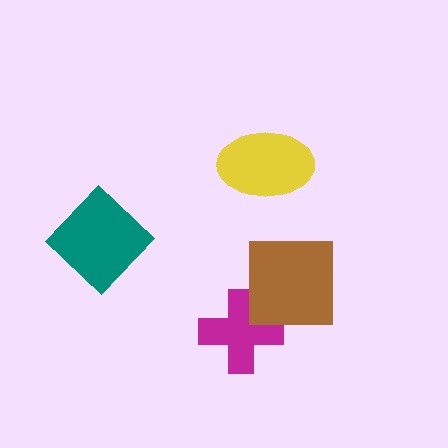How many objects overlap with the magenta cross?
1 object overlaps with the magenta cross.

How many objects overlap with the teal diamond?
0 objects overlap with the teal diamond.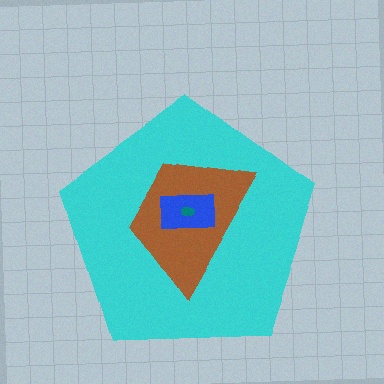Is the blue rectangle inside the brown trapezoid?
Yes.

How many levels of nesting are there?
4.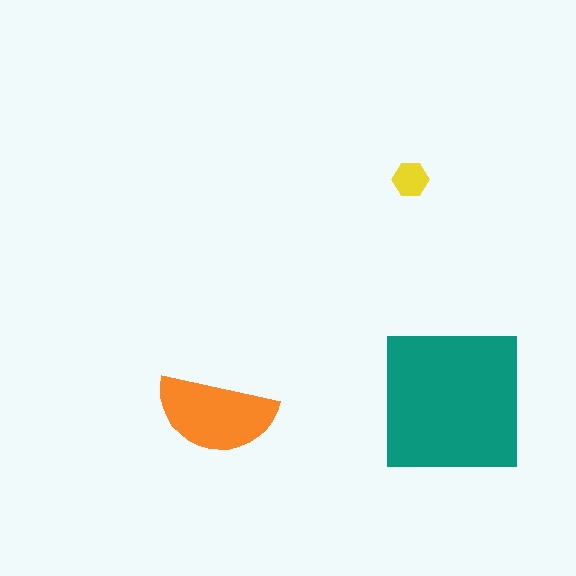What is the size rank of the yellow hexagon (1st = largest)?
3rd.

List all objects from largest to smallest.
The teal square, the orange semicircle, the yellow hexagon.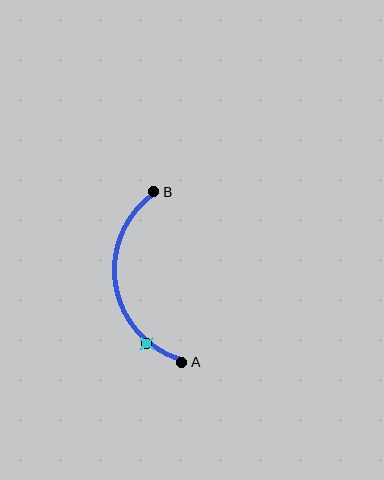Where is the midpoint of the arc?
The arc midpoint is the point on the curve farthest from the straight line joining A and B. It sits to the left of that line.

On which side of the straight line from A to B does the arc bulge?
The arc bulges to the left of the straight line connecting A and B.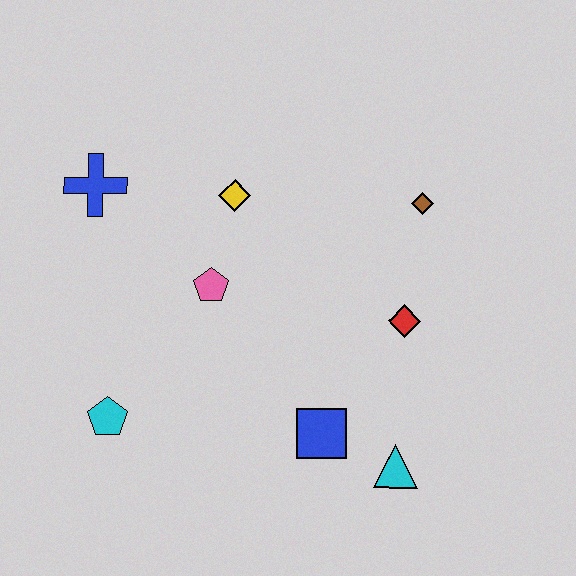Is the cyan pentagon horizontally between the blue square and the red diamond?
No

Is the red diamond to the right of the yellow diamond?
Yes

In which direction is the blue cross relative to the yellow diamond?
The blue cross is to the left of the yellow diamond.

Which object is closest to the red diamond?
The brown diamond is closest to the red diamond.